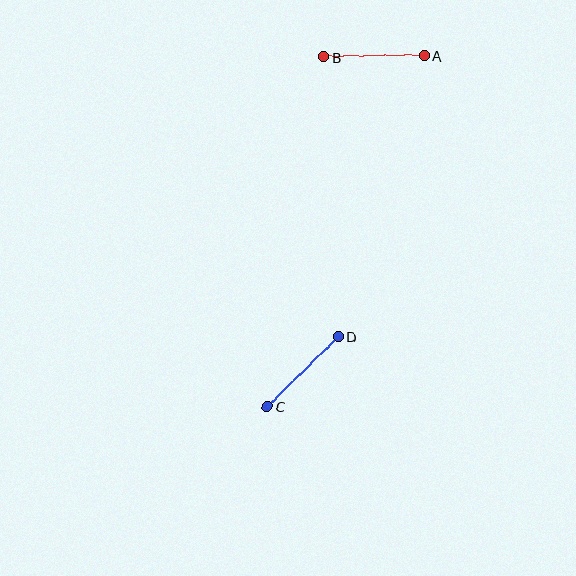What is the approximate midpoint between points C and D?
The midpoint is at approximately (303, 372) pixels.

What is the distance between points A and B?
The distance is approximately 101 pixels.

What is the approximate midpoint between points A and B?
The midpoint is at approximately (374, 56) pixels.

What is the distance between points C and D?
The distance is approximately 100 pixels.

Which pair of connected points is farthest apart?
Points A and B are farthest apart.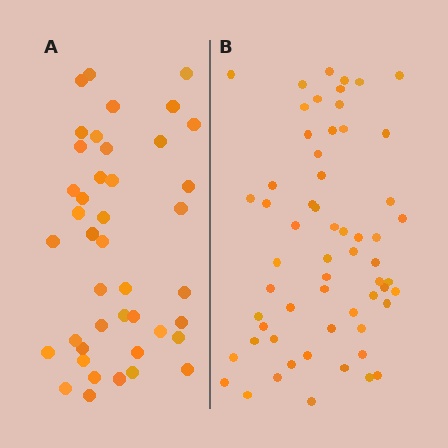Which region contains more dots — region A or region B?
Region B (the right region) has more dots.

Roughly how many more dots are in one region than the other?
Region B has approximately 20 more dots than region A.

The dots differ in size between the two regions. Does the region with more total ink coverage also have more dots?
No. Region A has more total ink coverage because its dots are larger, but region B actually contains more individual dots. Total area can be misleading — the number of items is what matters here.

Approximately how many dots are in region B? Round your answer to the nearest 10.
About 60 dots.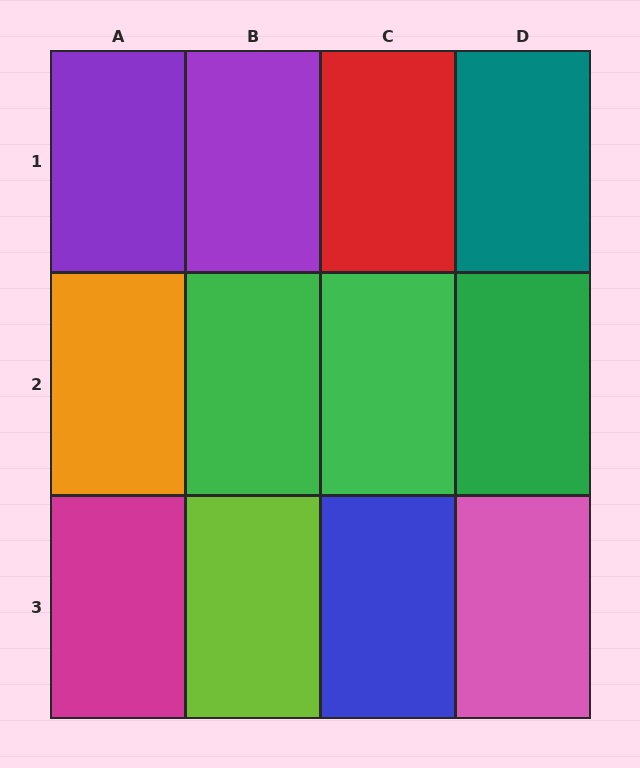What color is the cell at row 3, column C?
Blue.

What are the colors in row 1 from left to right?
Purple, purple, red, teal.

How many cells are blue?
1 cell is blue.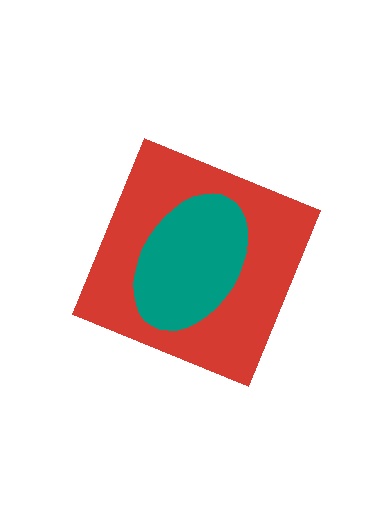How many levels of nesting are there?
2.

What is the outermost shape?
The red diamond.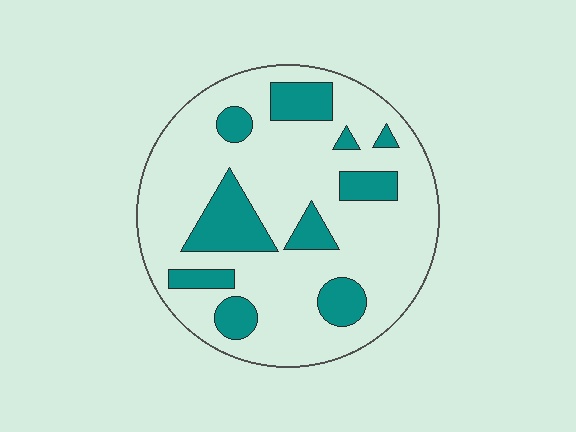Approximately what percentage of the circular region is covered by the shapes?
Approximately 25%.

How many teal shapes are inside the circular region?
10.